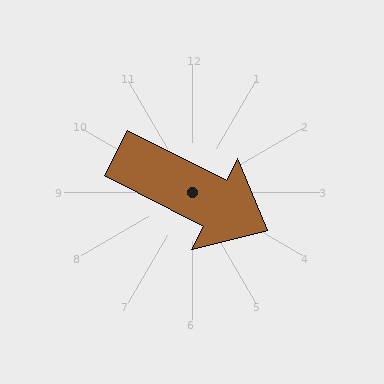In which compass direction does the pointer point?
Southeast.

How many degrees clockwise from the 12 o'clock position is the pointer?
Approximately 117 degrees.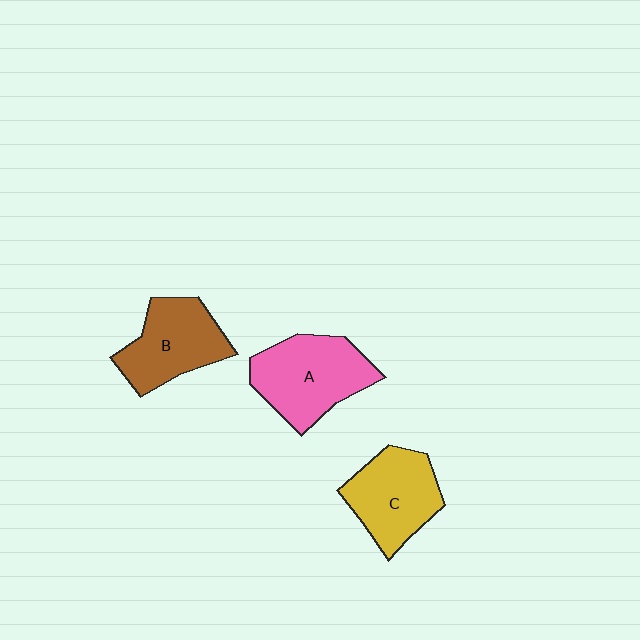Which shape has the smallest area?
Shape B (brown).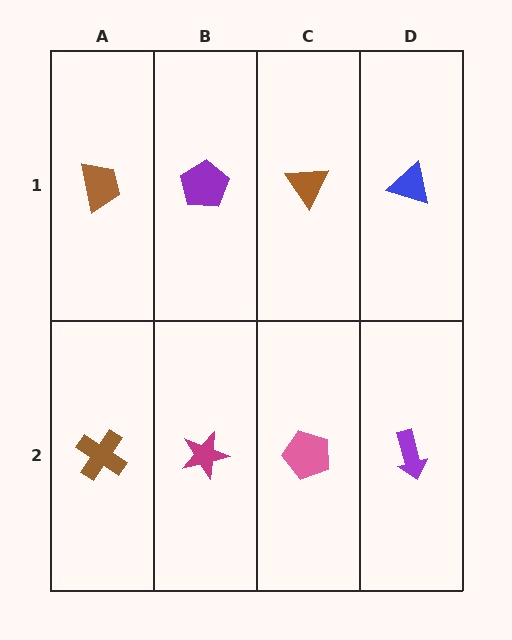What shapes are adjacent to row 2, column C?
A brown triangle (row 1, column C), a magenta star (row 2, column B), a purple arrow (row 2, column D).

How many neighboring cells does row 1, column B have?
3.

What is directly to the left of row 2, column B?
A brown cross.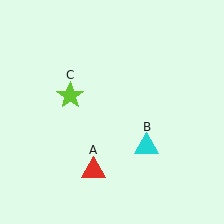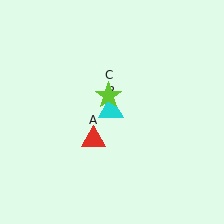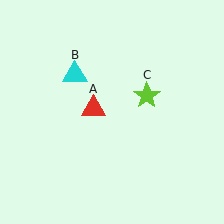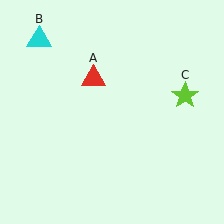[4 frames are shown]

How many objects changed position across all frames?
3 objects changed position: red triangle (object A), cyan triangle (object B), lime star (object C).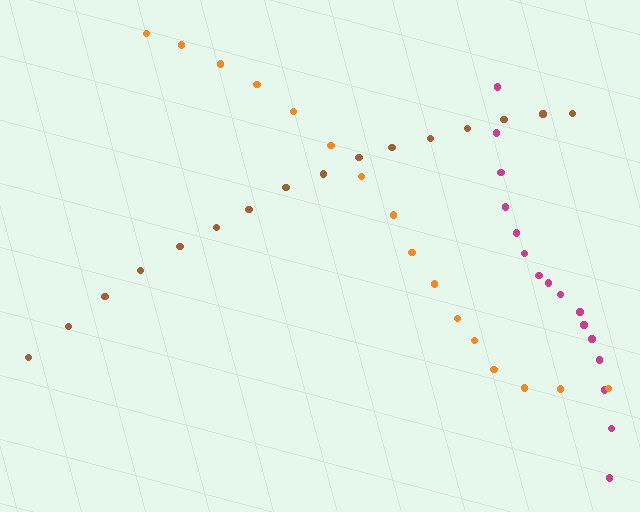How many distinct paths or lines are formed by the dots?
There are 3 distinct paths.